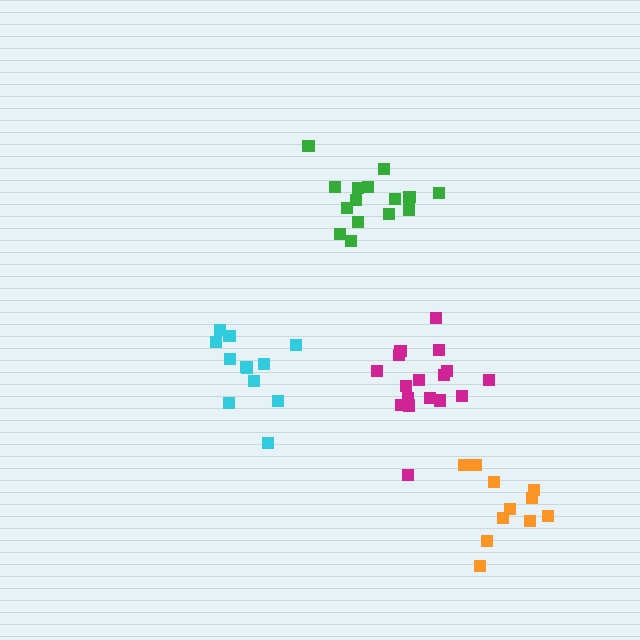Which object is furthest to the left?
The cyan cluster is leftmost.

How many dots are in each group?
Group 1: 17 dots, Group 2: 12 dots, Group 3: 15 dots, Group 4: 11 dots (55 total).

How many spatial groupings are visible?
There are 4 spatial groupings.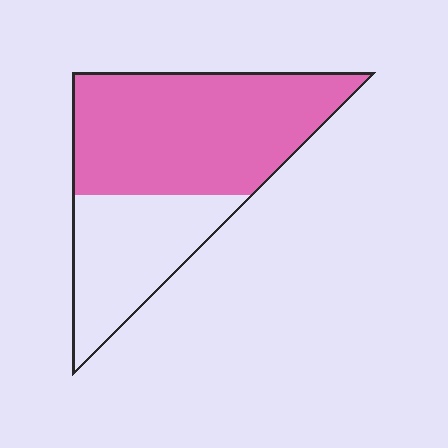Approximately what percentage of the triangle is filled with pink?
Approximately 65%.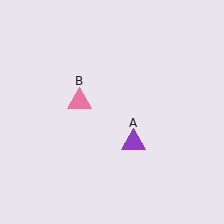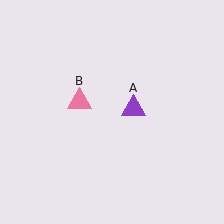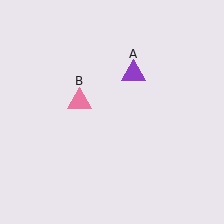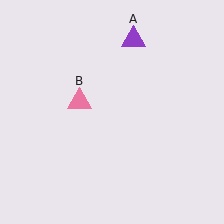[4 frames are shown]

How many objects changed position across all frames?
1 object changed position: purple triangle (object A).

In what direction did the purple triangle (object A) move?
The purple triangle (object A) moved up.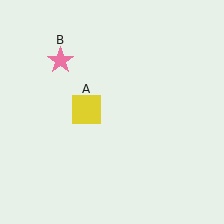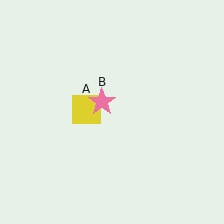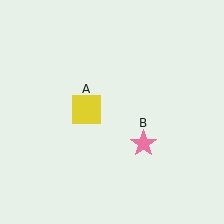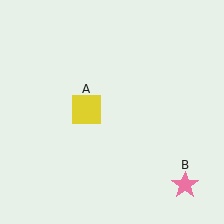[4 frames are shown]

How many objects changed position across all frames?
1 object changed position: pink star (object B).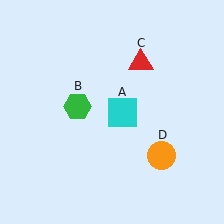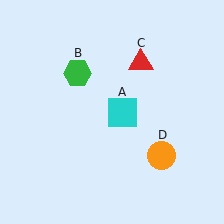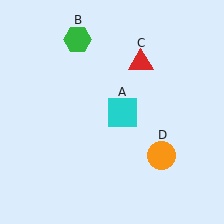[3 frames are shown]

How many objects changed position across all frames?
1 object changed position: green hexagon (object B).